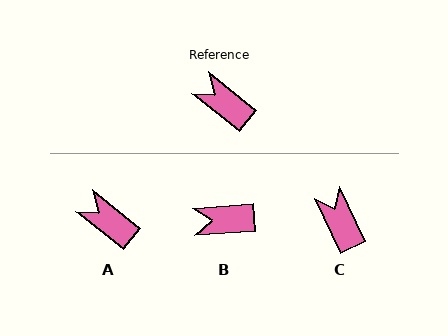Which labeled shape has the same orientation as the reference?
A.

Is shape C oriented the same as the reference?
No, it is off by about 26 degrees.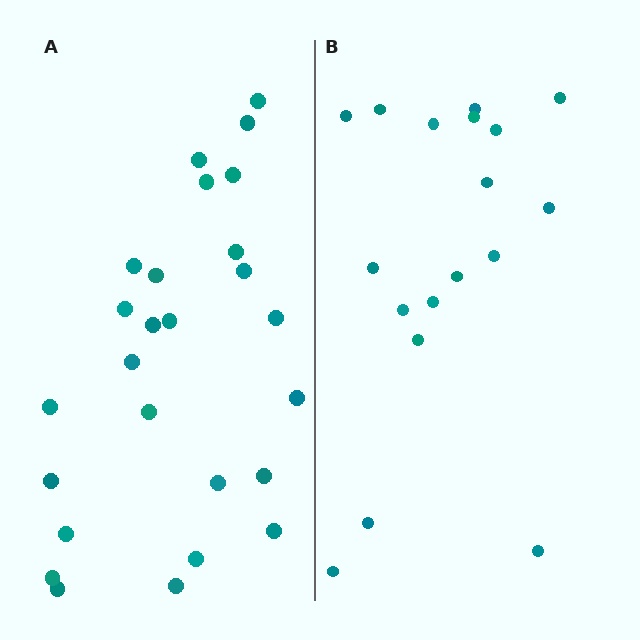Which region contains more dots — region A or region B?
Region A (the left region) has more dots.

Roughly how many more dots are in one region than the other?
Region A has roughly 8 or so more dots than region B.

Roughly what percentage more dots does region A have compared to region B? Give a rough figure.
About 45% more.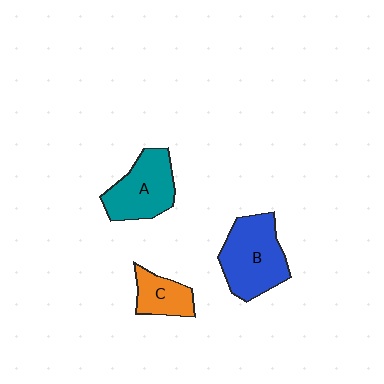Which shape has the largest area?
Shape B (blue).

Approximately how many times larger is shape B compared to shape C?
Approximately 2.0 times.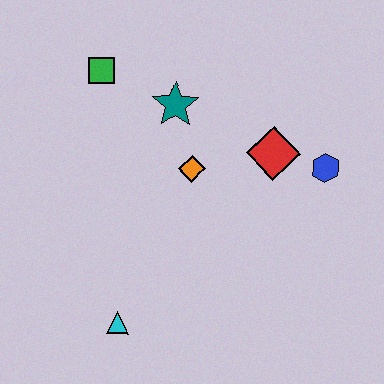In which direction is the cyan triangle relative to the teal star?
The cyan triangle is below the teal star.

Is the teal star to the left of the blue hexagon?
Yes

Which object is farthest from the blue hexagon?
The cyan triangle is farthest from the blue hexagon.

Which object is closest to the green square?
The teal star is closest to the green square.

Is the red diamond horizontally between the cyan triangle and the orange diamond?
No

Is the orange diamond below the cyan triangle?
No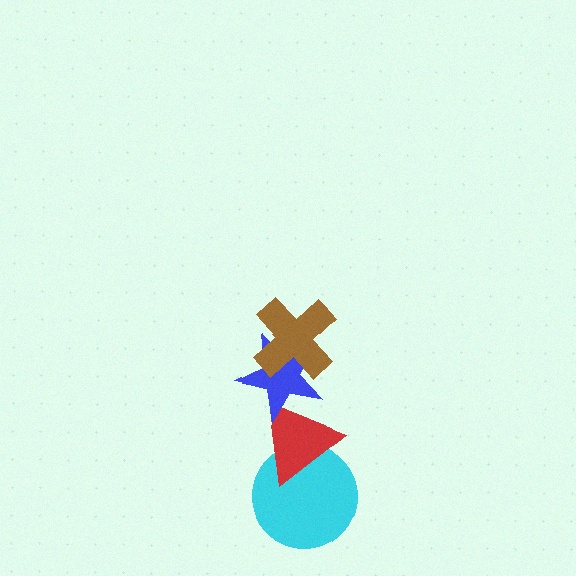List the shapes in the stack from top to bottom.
From top to bottom: the brown cross, the blue star, the red triangle, the cyan circle.